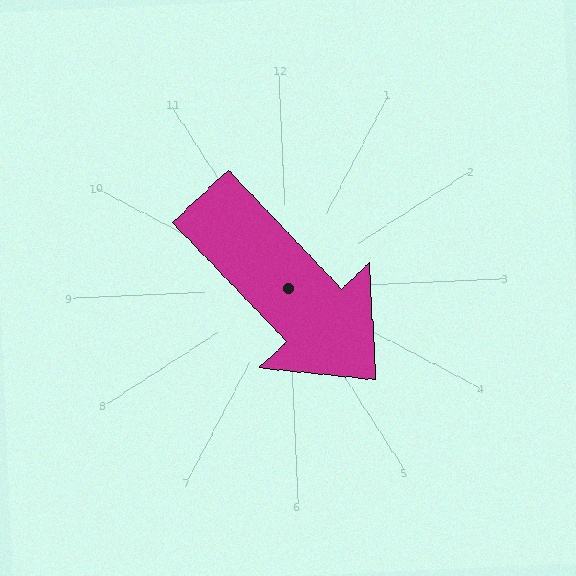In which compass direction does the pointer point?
Southeast.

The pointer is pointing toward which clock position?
Roughly 5 o'clock.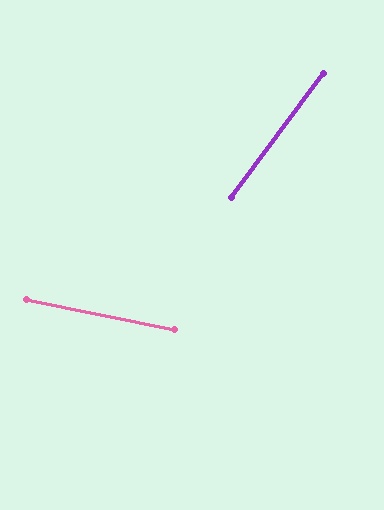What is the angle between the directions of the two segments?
Approximately 65 degrees.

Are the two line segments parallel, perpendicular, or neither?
Neither parallel nor perpendicular — they differ by about 65°.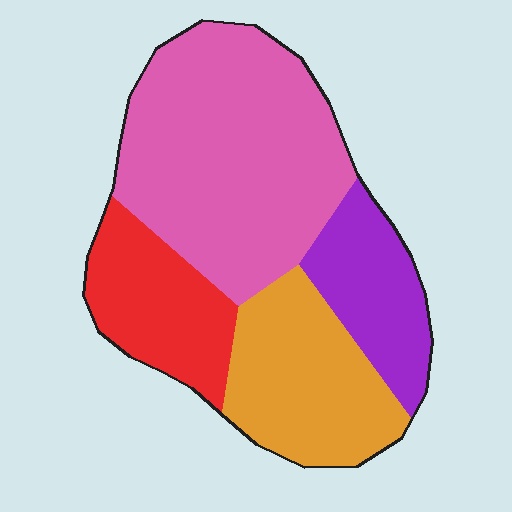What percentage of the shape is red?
Red covers about 15% of the shape.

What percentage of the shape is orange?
Orange covers about 25% of the shape.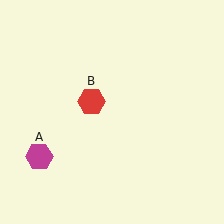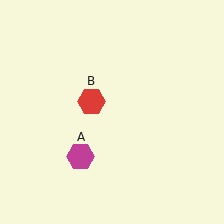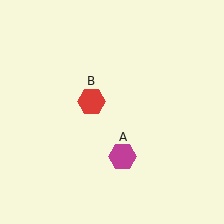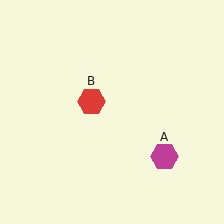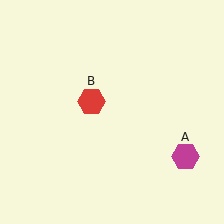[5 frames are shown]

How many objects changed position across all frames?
1 object changed position: magenta hexagon (object A).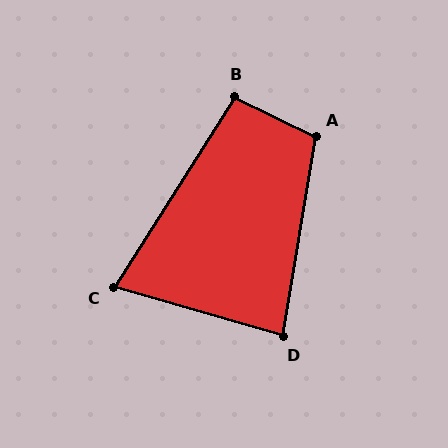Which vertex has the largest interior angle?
A, at approximately 106 degrees.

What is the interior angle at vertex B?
Approximately 97 degrees (obtuse).